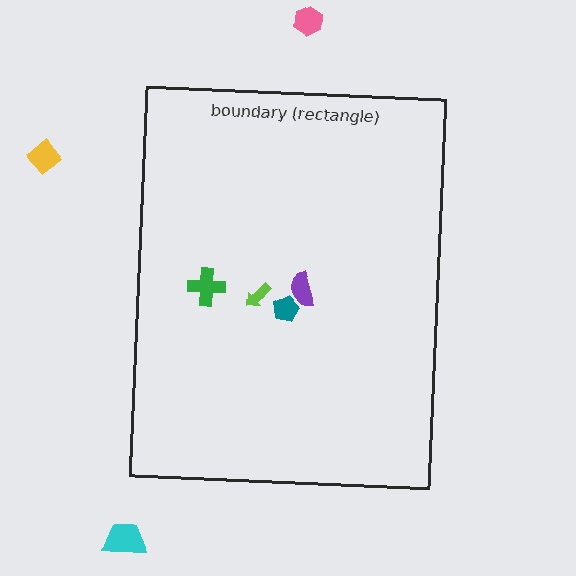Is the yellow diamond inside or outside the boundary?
Outside.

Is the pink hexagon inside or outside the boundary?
Outside.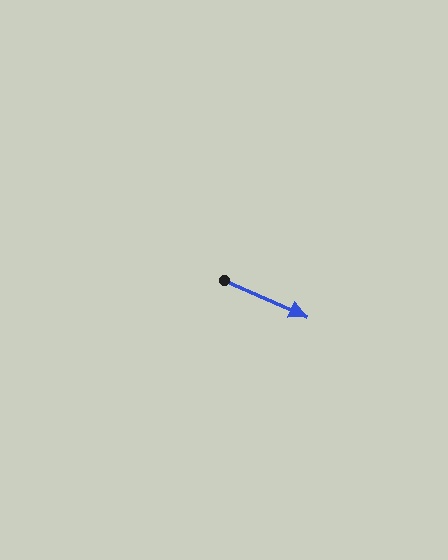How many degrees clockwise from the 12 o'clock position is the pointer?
Approximately 114 degrees.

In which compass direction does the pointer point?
Southeast.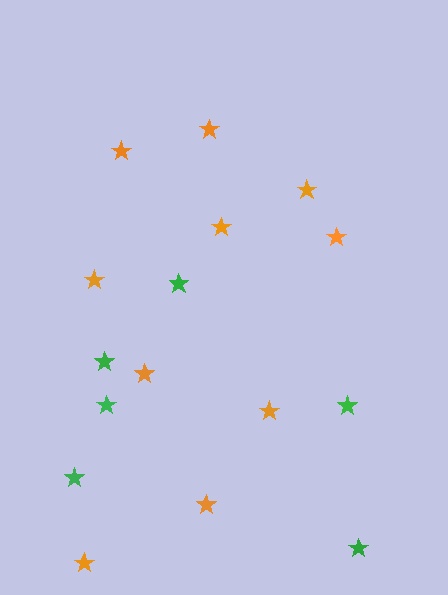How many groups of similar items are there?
There are 2 groups: one group of orange stars (10) and one group of green stars (6).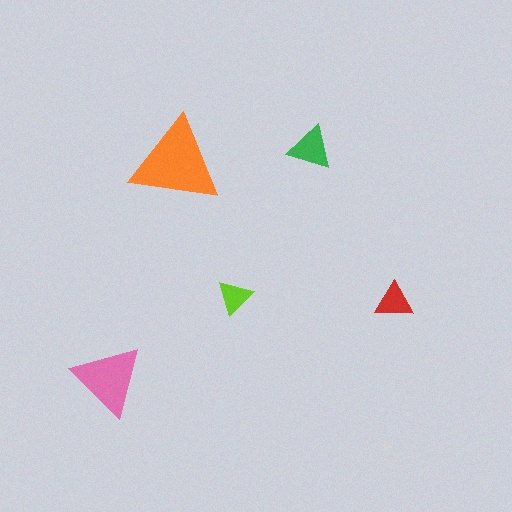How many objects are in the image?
There are 5 objects in the image.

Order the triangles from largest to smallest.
the orange one, the pink one, the green one, the red one, the lime one.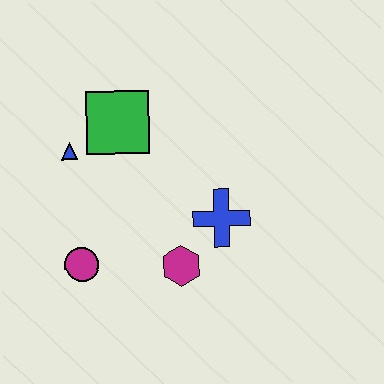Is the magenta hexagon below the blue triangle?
Yes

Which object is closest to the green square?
The blue triangle is closest to the green square.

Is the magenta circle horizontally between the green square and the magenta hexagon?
No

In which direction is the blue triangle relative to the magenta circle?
The blue triangle is above the magenta circle.